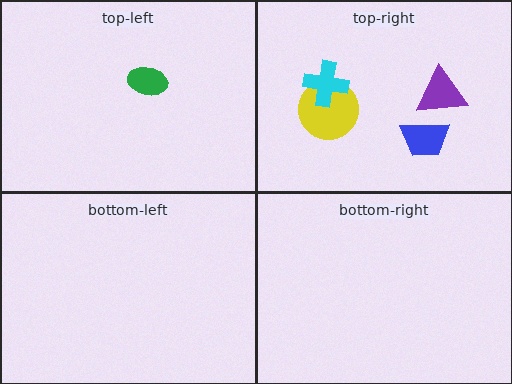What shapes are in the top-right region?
The yellow circle, the cyan cross, the purple triangle, the blue trapezoid.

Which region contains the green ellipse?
The top-left region.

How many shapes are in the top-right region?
4.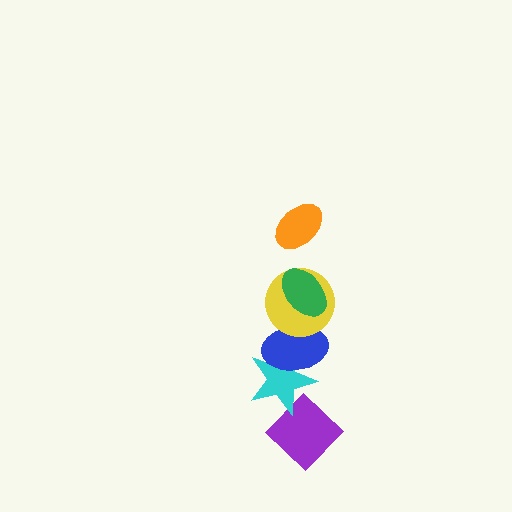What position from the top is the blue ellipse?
The blue ellipse is 4th from the top.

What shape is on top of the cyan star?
The blue ellipse is on top of the cyan star.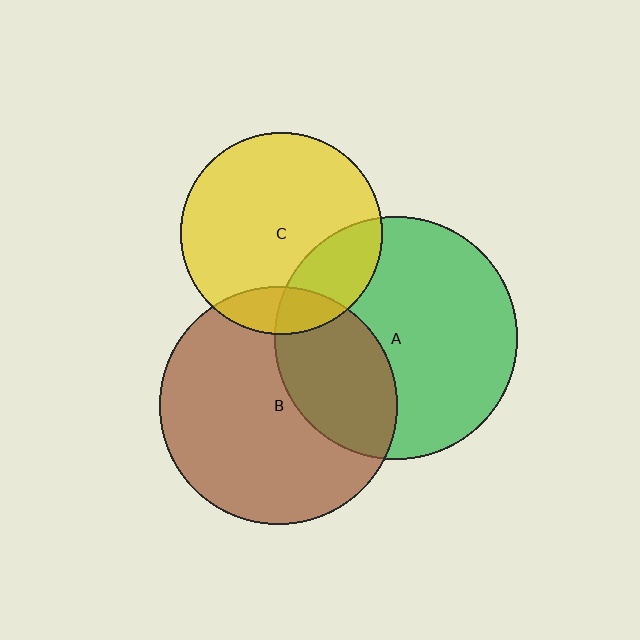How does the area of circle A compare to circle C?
Approximately 1.4 times.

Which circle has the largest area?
Circle A (green).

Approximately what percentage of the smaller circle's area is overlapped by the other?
Approximately 15%.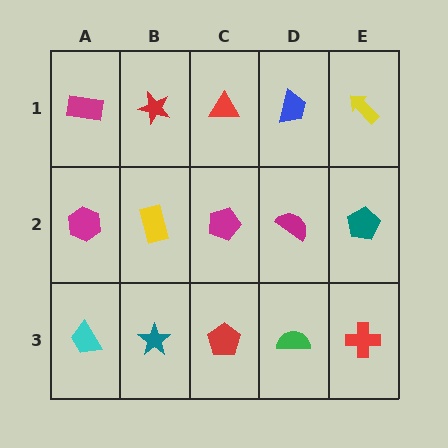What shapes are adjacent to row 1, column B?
A yellow rectangle (row 2, column B), a magenta rectangle (row 1, column A), a red triangle (row 1, column C).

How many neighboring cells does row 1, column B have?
3.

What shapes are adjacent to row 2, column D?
A blue trapezoid (row 1, column D), a green semicircle (row 3, column D), a magenta pentagon (row 2, column C), a teal pentagon (row 2, column E).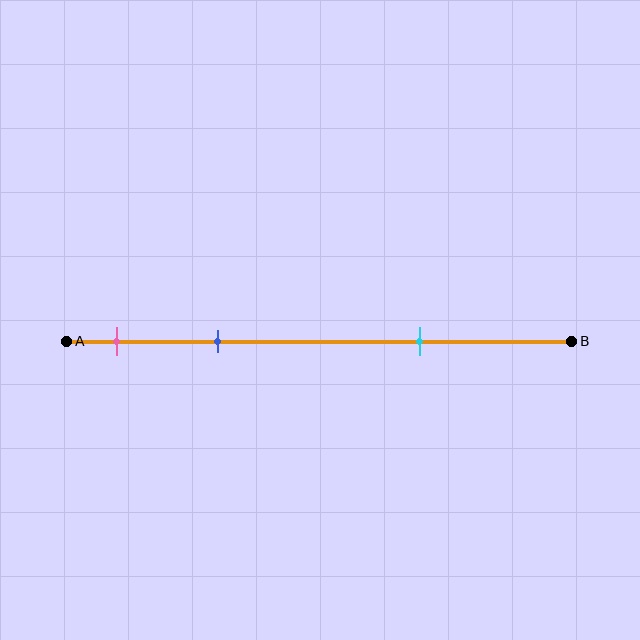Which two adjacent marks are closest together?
The pink and blue marks are the closest adjacent pair.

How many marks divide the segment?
There are 3 marks dividing the segment.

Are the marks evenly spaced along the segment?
No, the marks are not evenly spaced.